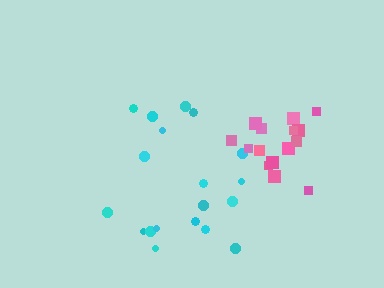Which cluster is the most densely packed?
Pink.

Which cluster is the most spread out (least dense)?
Cyan.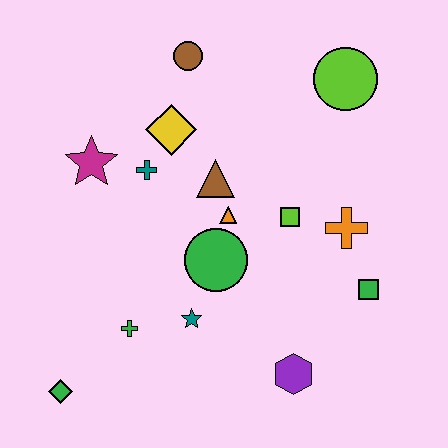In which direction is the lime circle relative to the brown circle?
The lime circle is to the right of the brown circle.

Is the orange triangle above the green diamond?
Yes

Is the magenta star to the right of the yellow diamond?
No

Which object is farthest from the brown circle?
The green diamond is farthest from the brown circle.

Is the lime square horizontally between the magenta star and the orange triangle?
No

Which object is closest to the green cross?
The teal star is closest to the green cross.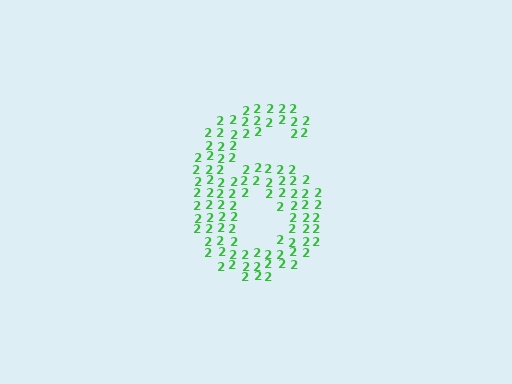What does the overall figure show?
The overall figure shows the digit 6.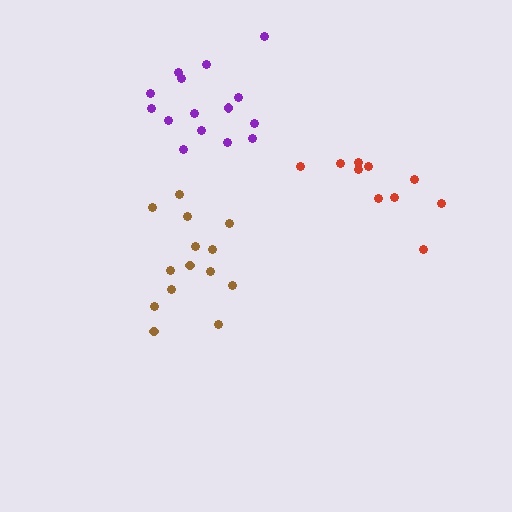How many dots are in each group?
Group 1: 14 dots, Group 2: 15 dots, Group 3: 10 dots (39 total).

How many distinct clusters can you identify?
There are 3 distinct clusters.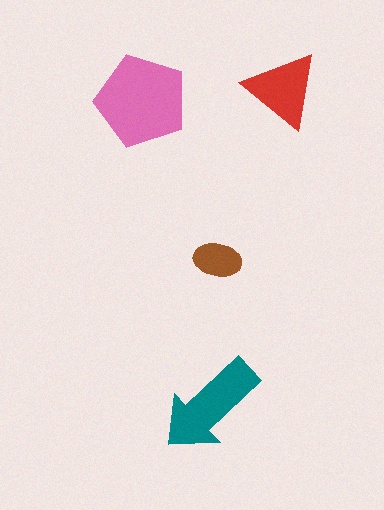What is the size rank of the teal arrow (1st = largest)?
2nd.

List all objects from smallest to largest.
The brown ellipse, the red triangle, the teal arrow, the pink pentagon.